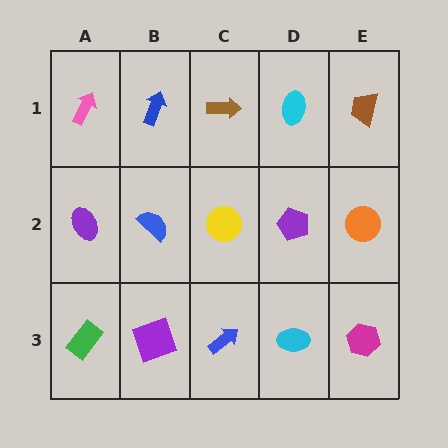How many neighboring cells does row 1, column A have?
2.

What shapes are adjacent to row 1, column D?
A purple pentagon (row 2, column D), a brown arrow (row 1, column C), a brown trapezoid (row 1, column E).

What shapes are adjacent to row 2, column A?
A pink arrow (row 1, column A), a green rectangle (row 3, column A), a blue semicircle (row 2, column B).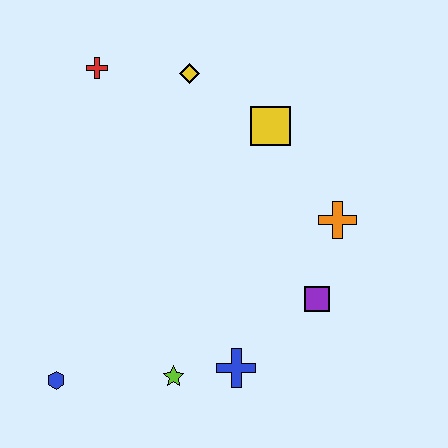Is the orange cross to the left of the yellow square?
No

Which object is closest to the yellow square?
The yellow diamond is closest to the yellow square.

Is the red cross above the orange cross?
Yes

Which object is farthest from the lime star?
The red cross is farthest from the lime star.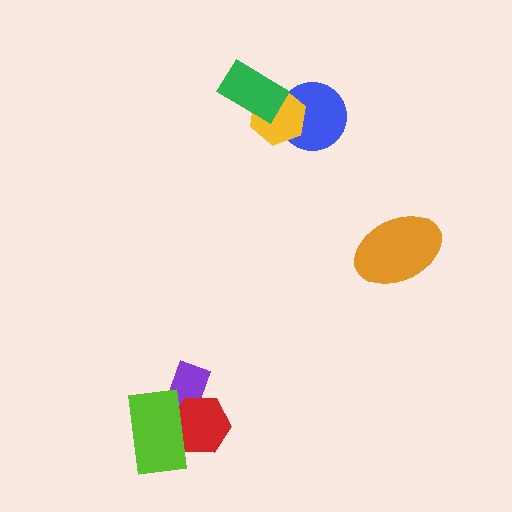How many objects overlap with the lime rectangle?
2 objects overlap with the lime rectangle.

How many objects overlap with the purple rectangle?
2 objects overlap with the purple rectangle.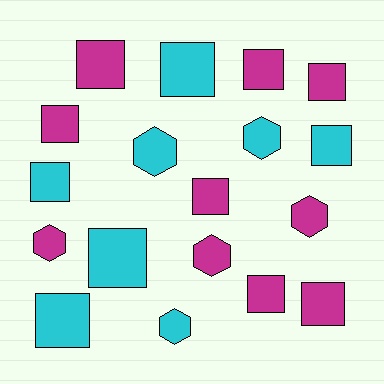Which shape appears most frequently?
Square, with 12 objects.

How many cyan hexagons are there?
There are 3 cyan hexagons.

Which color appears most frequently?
Magenta, with 10 objects.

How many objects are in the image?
There are 18 objects.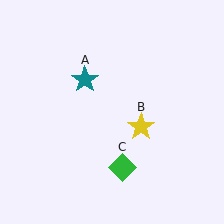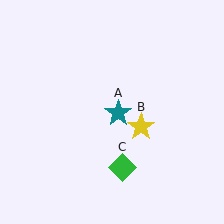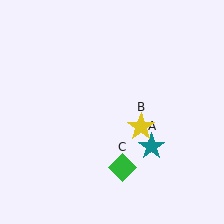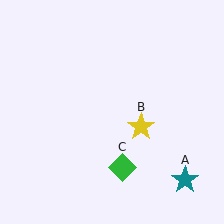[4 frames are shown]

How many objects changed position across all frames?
1 object changed position: teal star (object A).